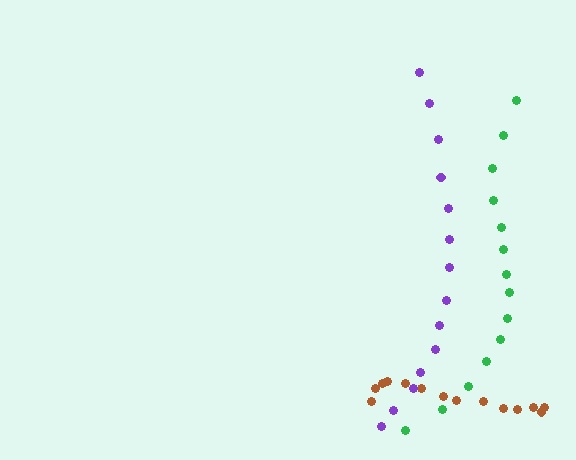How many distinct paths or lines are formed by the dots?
There are 3 distinct paths.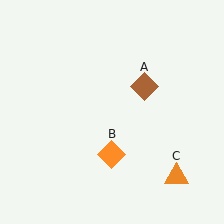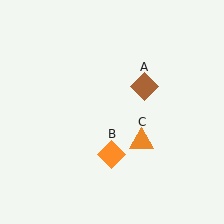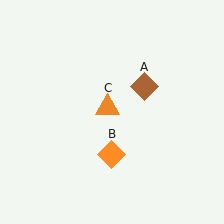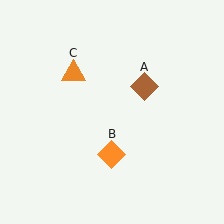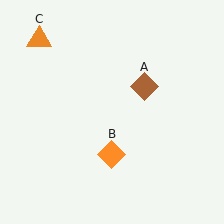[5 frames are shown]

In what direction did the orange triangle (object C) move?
The orange triangle (object C) moved up and to the left.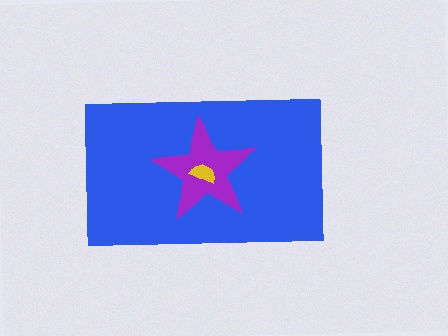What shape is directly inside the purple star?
The yellow semicircle.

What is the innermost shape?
The yellow semicircle.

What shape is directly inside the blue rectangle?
The purple star.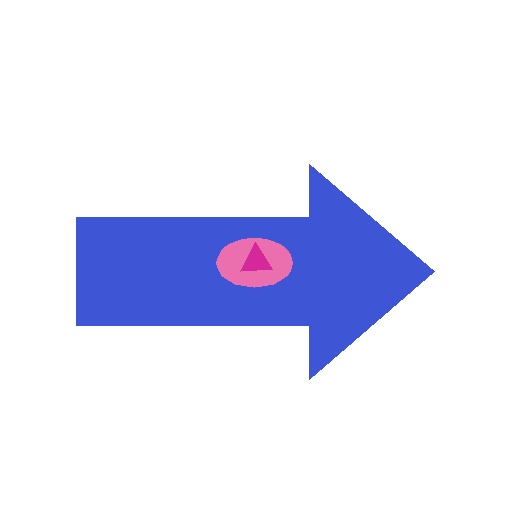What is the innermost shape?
The magenta triangle.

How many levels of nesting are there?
3.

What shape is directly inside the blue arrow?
The pink ellipse.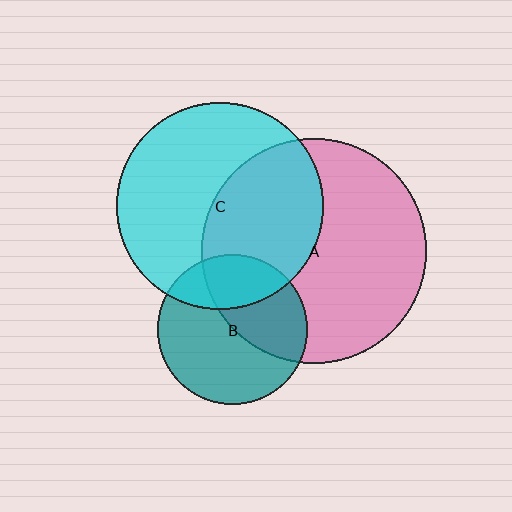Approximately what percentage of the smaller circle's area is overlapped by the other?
Approximately 45%.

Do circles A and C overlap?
Yes.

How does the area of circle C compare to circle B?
Approximately 1.9 times.